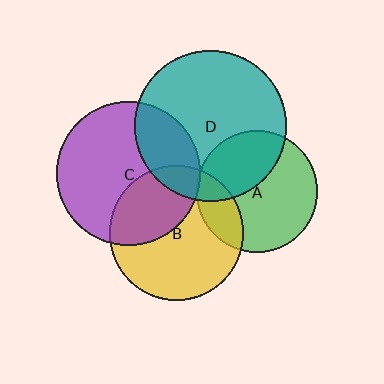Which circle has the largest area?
Circle D (teal).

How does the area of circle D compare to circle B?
Approximately 1.3 times.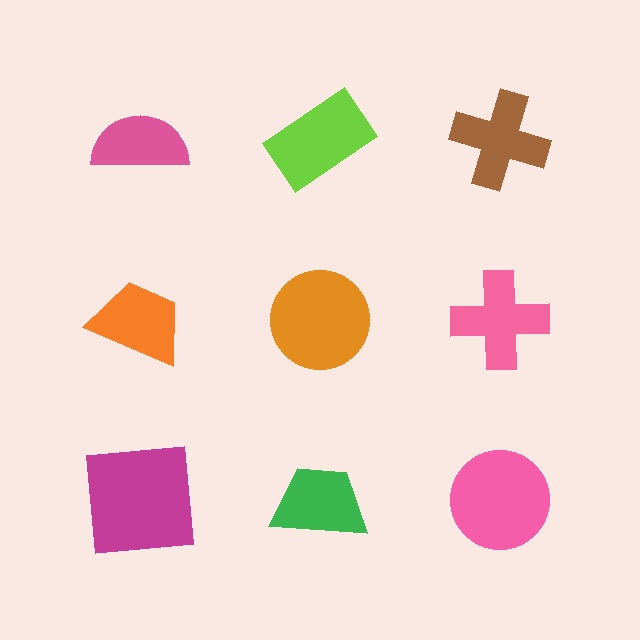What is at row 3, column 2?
A green trapezoid.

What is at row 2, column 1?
An orange trapezoid.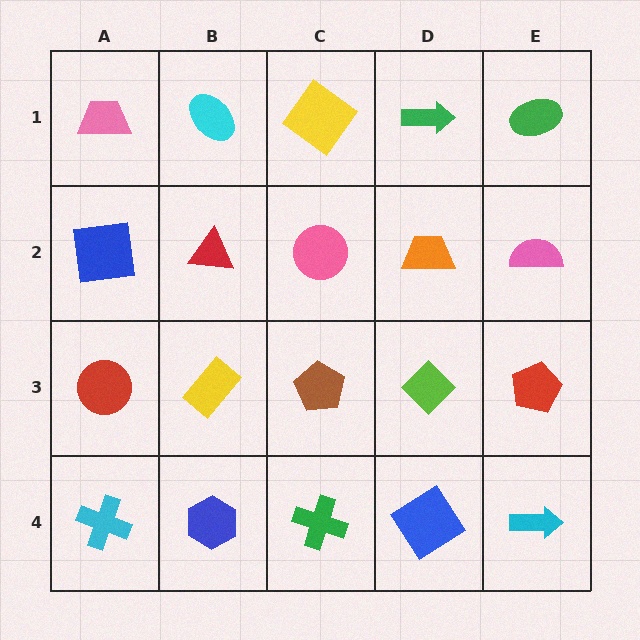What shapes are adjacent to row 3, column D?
An orange trapezoid (row 2, column D), a blue diamond (row 4, column D), a brown pentagon (row 3, column C), a red pentagon (row 3, column E).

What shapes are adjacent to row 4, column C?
A brown pentagon (row 3, column C), a blue hexagon (row 4, column B), a blue diamond (row 4, column D).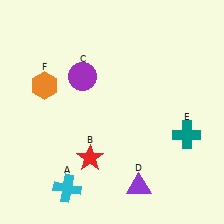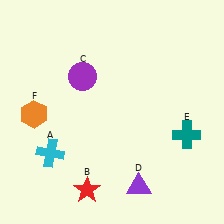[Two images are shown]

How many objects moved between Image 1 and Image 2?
3 objects moved between the two images.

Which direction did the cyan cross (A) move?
The cyan cross (A) moved up.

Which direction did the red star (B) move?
The red star (B) moved down.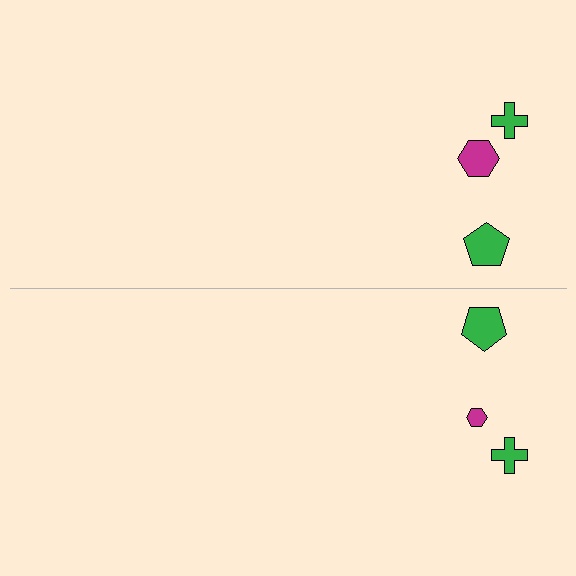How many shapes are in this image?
There are 6 shapes in this image.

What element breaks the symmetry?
The magenta hexagon on the bottom side has a different size than its mirror counterpart.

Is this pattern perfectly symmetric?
No, the pattern is not perfectly symmetric. The magenta hexagon on the bottom side has a different size than its mirror counterpart.